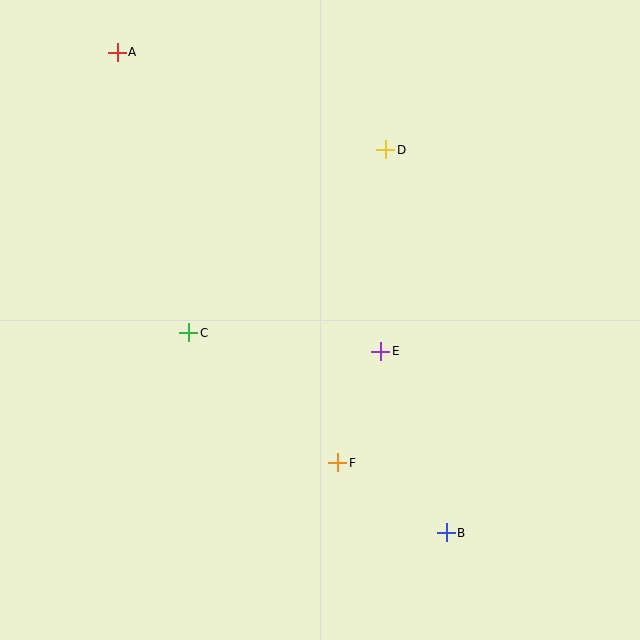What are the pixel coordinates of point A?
Point A is at (117, 52).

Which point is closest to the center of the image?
Point E at (381, 351) is closest to the center.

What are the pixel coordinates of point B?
Point B is at (446, 533).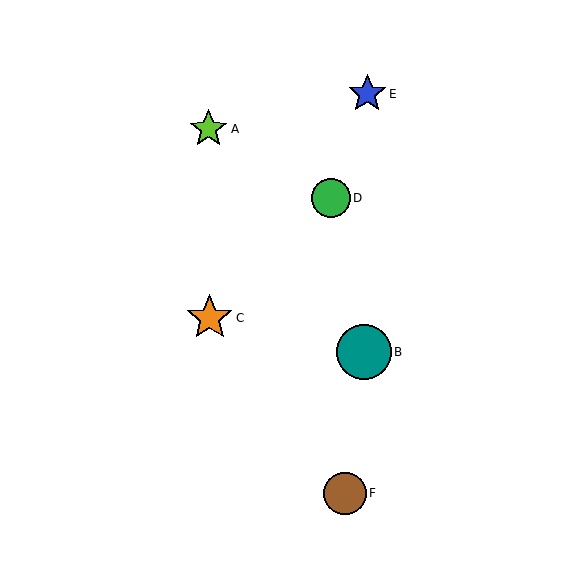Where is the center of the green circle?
The center of the green circle is at (331, 198).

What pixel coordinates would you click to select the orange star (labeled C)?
Click at (210, 318) to select the orange star C.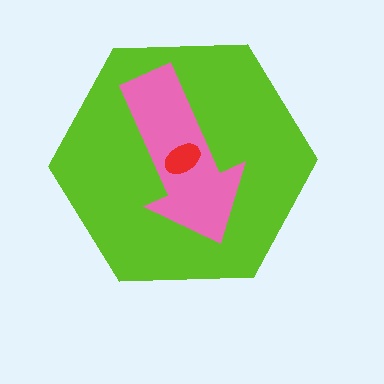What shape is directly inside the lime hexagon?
The pink arrow.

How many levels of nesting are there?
3.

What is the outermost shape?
The lime hexagon.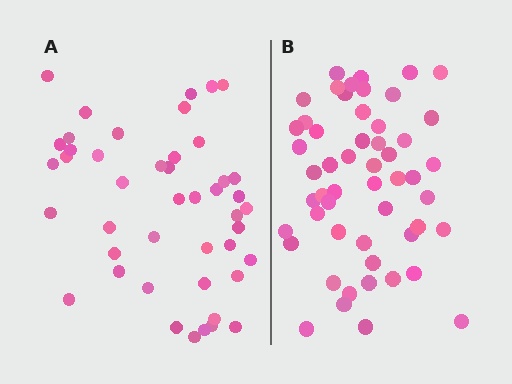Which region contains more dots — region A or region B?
Region B (the right region) has more dots.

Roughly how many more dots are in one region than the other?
Region B has roughly 8 or so more dots than region A.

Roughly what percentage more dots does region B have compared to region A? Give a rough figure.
About 20% more.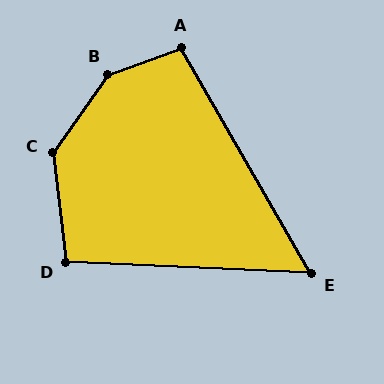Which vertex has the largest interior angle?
B, at approximately 145 degrees.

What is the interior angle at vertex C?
Approximately 138 degrees (obtuse).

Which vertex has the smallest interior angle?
E, at approximately 58 degrees.